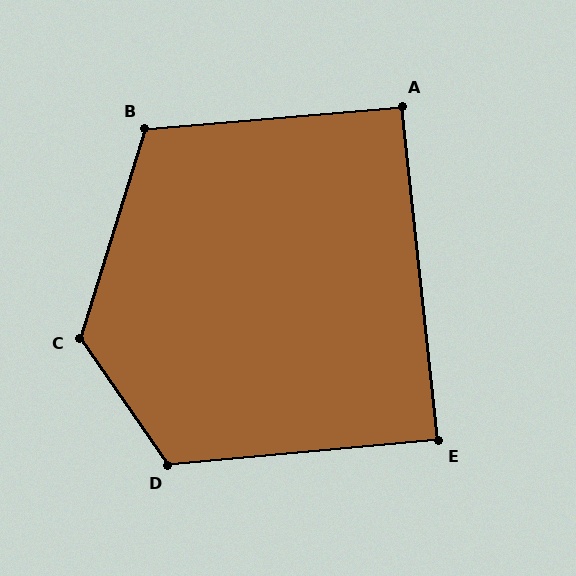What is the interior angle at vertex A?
Approximately 91 degrees (approximately right).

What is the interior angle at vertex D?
Approximately 120 degrees (obtuse).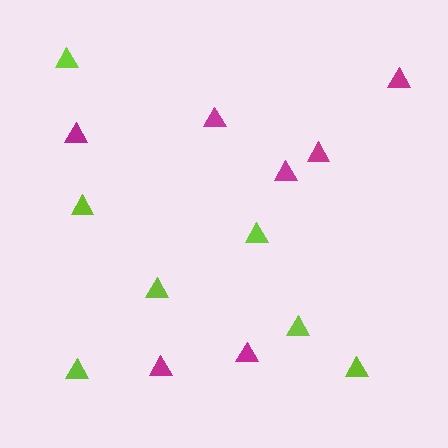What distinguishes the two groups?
There are 2 groups: one group of lime triangles (7) and one group of magenta triangles (7).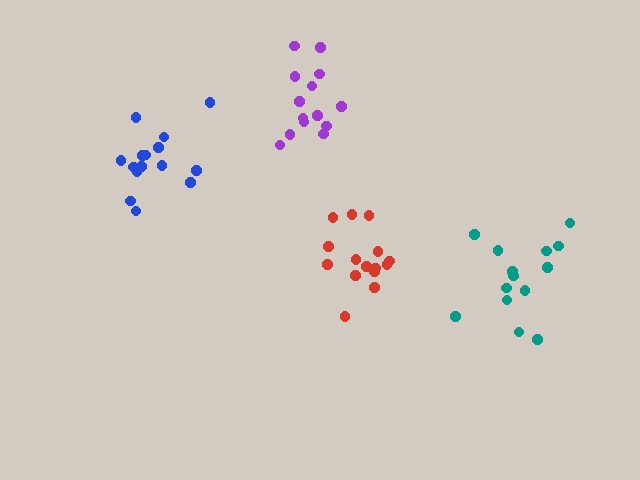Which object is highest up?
The purple cluster is topmost.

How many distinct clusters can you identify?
There are 4 distinct clusters.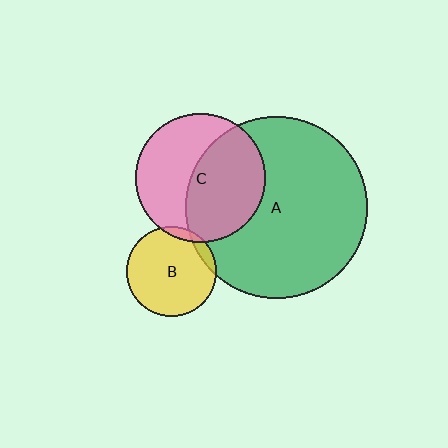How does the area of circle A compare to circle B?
Approximately 4.1 times.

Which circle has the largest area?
Circle A (green).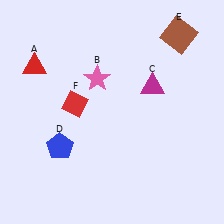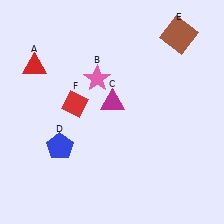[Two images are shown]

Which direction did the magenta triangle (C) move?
The magenta triangle (C) moved left.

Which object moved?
The magenta triangle (C) moved left.